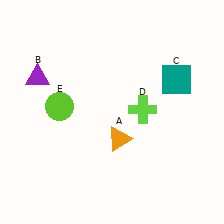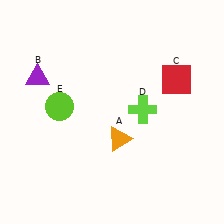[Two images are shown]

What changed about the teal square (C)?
In Image 1, C is teal. In Image 2, it changed to red.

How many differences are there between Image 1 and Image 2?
There is 1 difference between the two images.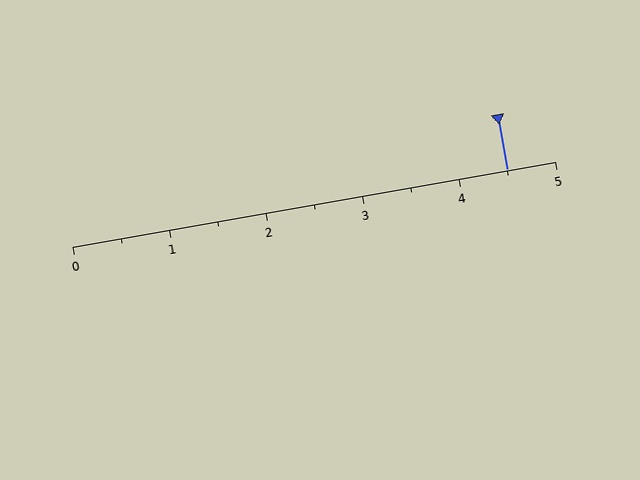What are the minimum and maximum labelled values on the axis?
The axis runs from 0 to 5.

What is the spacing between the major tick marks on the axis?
The major ticks are spaced 1 apart.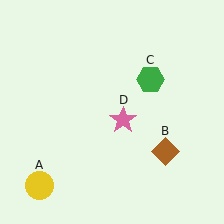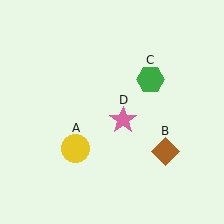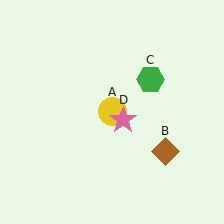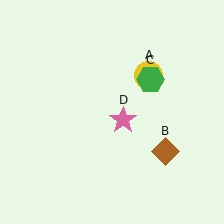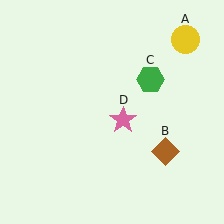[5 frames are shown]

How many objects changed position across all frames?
1 object changed position: yellow circle (object A).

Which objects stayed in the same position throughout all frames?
Brown diamond (object B) and green hexagon (object C) and pink star (object D) remained stationary.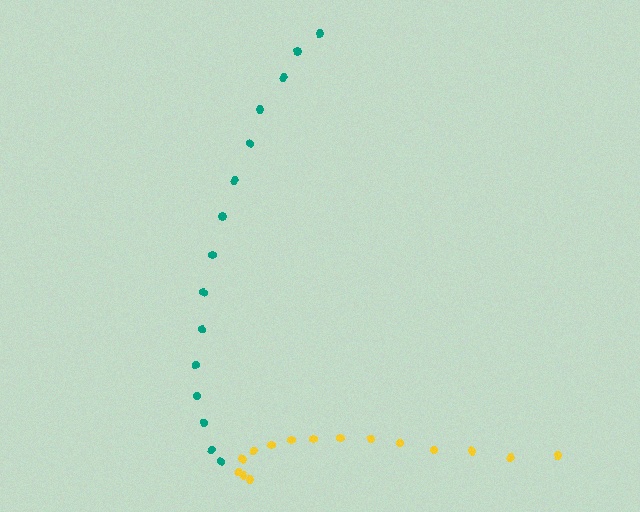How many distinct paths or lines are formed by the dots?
There are 2 distinct paths.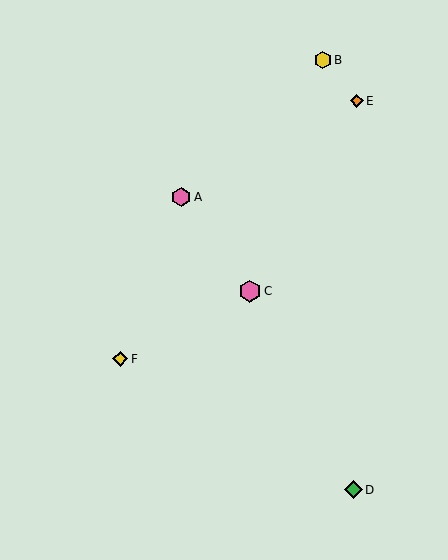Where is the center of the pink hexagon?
The center of the pink hexagon is at (181, 197).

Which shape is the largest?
The pink hexagon (labeled C) is the largest.